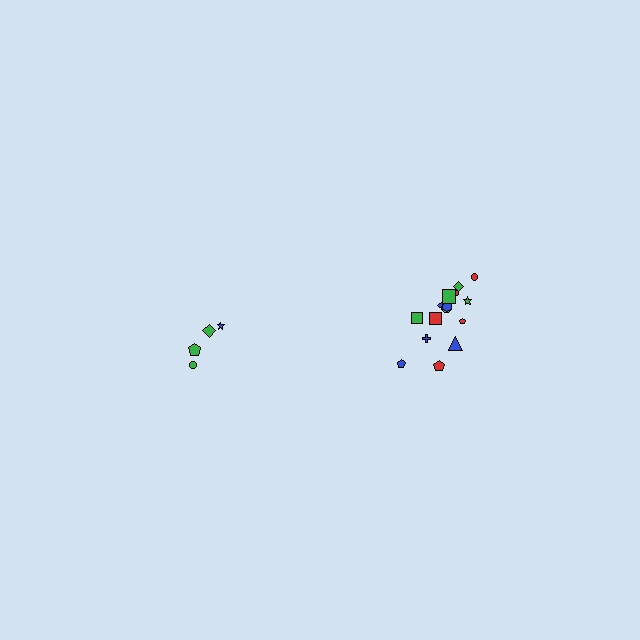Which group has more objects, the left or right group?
The right group.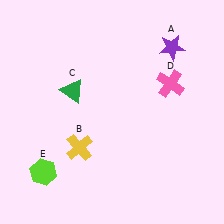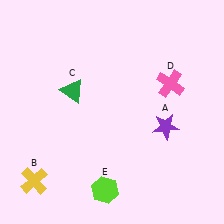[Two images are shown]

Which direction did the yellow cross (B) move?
The yellow cross (B) moved left.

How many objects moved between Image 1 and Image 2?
3 objects moved between the two images.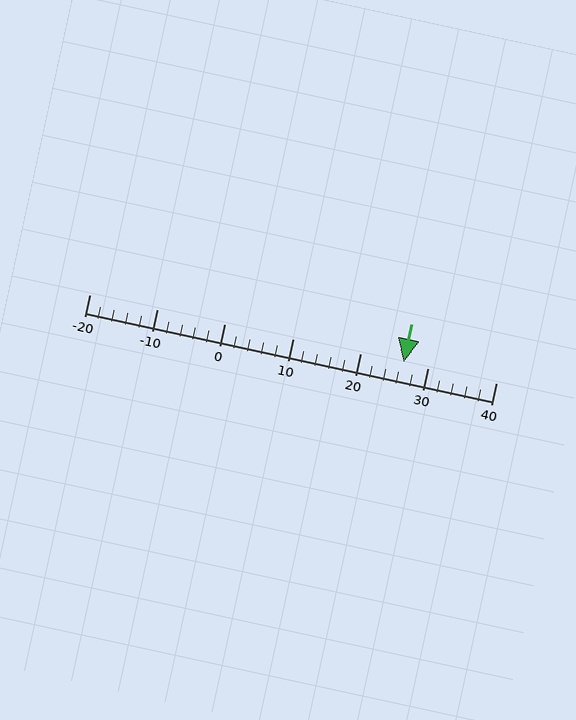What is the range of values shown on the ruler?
The ruler shows values from -20 to 40.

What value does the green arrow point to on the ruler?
The green arrow points to approximately 26.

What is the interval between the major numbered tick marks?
The major tick marks are spaced 10 units apart.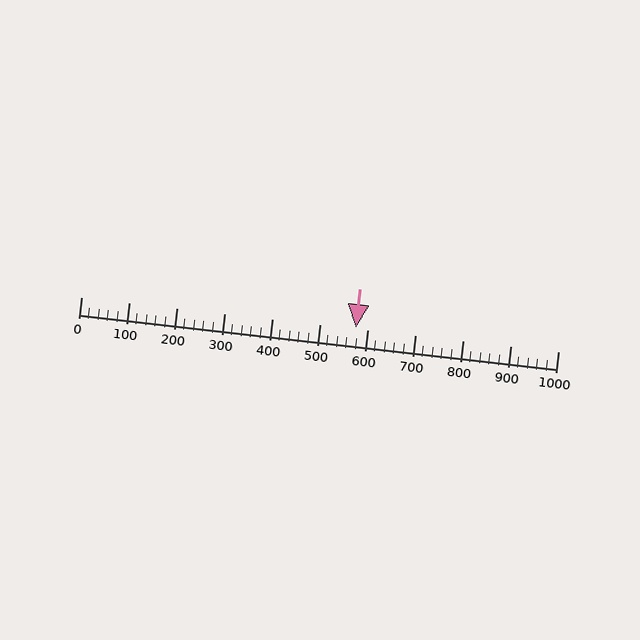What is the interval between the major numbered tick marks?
The major tick marks are spaced 100 units apart.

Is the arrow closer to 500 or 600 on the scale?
The arrow is closer to 600.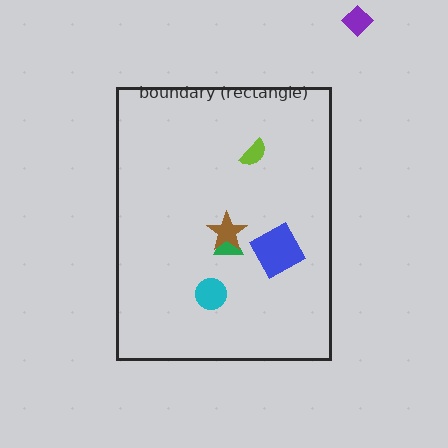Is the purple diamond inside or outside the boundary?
Outside.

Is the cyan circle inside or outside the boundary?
Inside.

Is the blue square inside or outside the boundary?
Inside.